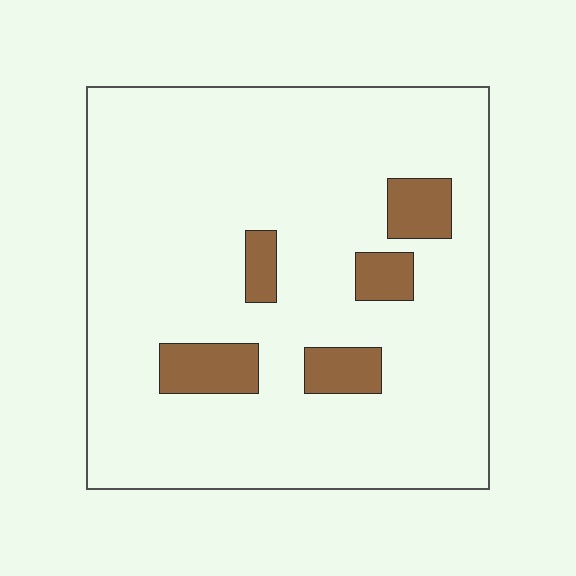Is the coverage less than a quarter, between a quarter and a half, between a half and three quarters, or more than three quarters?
Less than a quarter.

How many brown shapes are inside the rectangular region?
5.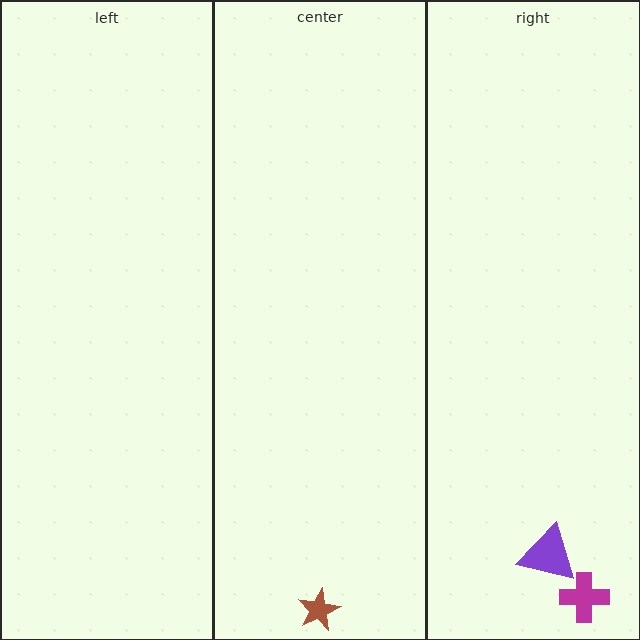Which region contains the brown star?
The center region.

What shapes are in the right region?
The purple triangle, the magenta cross.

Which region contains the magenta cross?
The right region.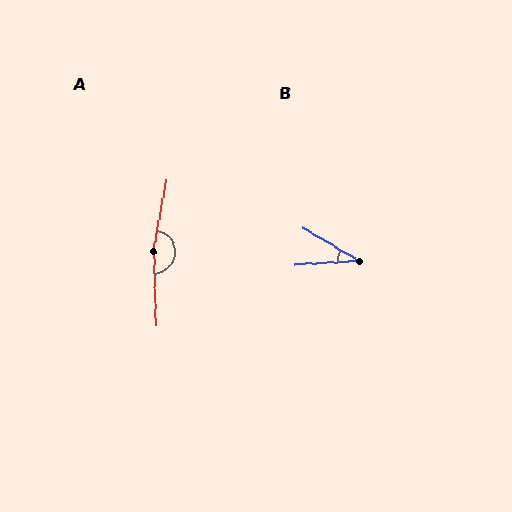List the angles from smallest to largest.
B (33°), A (168°).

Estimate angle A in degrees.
Approximately 168 degrees.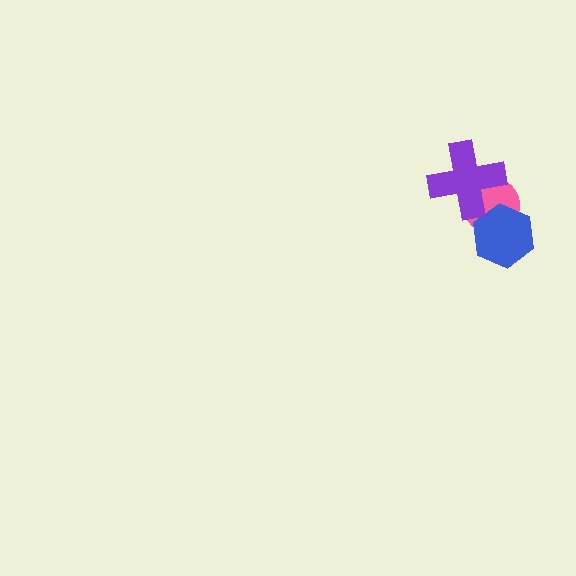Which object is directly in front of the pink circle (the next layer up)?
The blue hexagon is directly in front of the pink circle.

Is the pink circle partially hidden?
Yes, it is partially covered by another shape.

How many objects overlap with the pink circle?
2 objects overlap with the pink circle.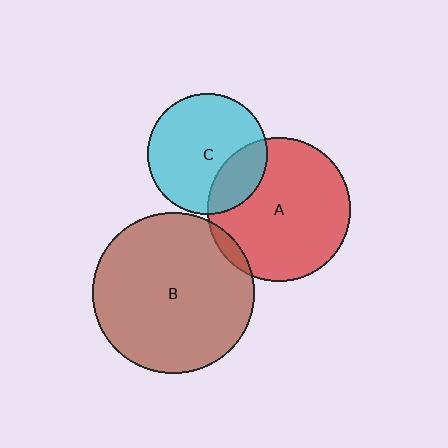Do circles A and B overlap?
Yes.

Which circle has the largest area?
Circle B (brown).